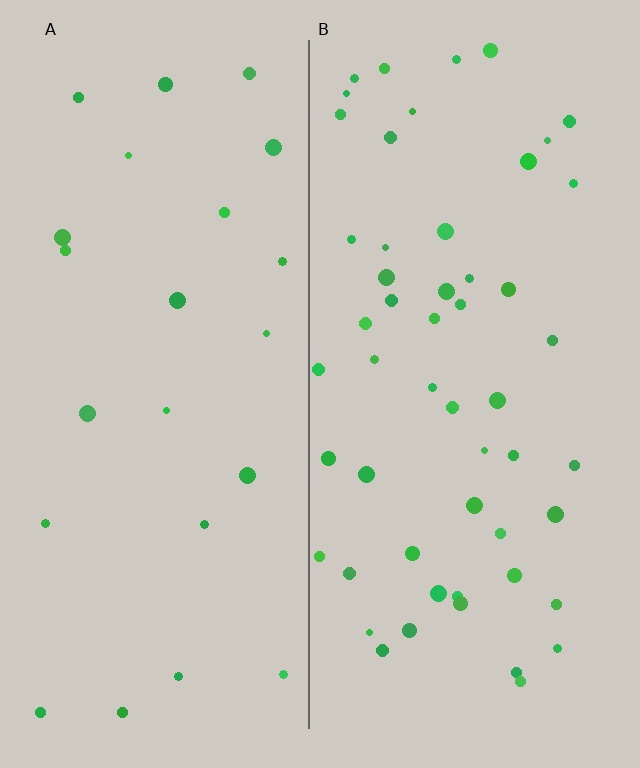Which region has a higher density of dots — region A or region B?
B (the right).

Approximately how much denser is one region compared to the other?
Approximately 2.3× — region B over region A.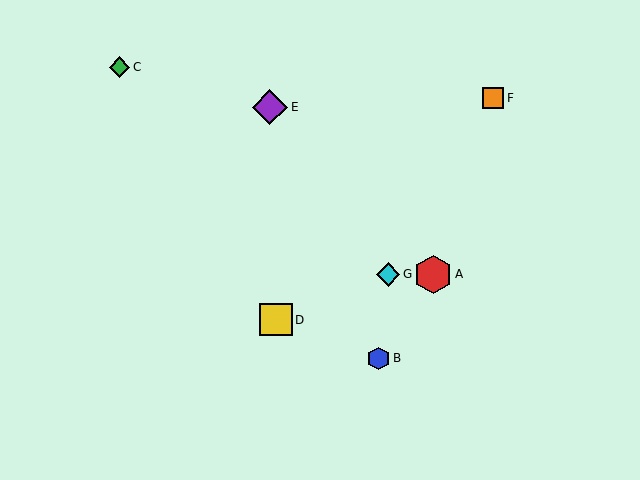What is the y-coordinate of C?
Object C is at y≈67.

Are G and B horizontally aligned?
No, G is at y≈275 and B is at y≈358.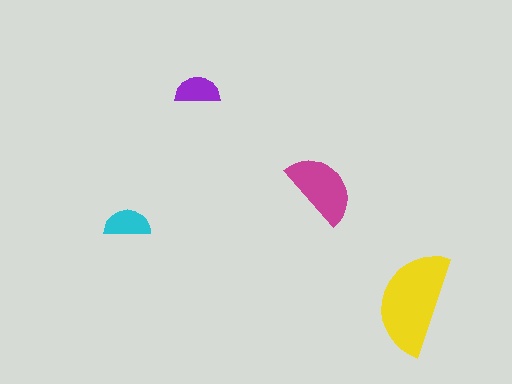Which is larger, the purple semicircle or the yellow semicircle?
The yellow one.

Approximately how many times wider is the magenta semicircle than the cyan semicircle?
About 1.5 times wider.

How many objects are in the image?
There are 4 objects in the image.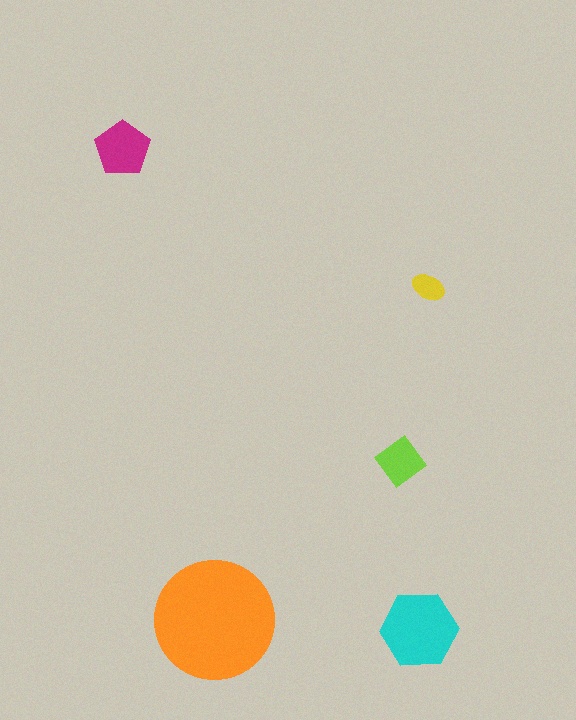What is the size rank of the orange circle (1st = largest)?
1st.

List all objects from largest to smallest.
The orange circle, the cyan hexagon, the magenta pentagon, the lime diamond, the yellow ellipse.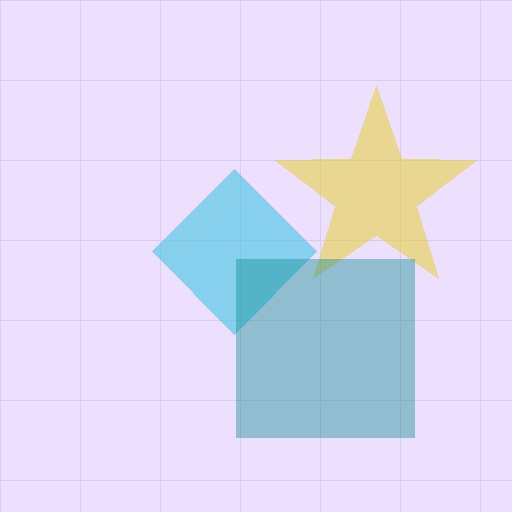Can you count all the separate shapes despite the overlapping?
Yes, there are 3 separate shapes.